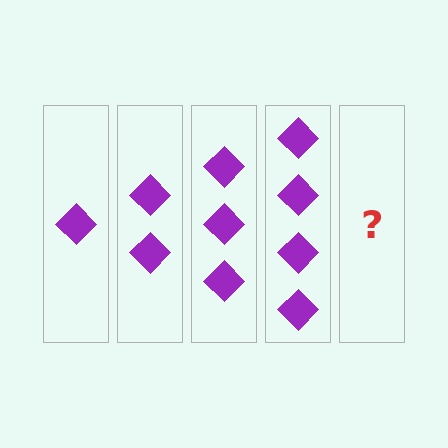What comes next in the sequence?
The next element should be 5 diamonds.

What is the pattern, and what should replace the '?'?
The pattern is that each step adds one more diamond. The '?' should be 5 diamonds.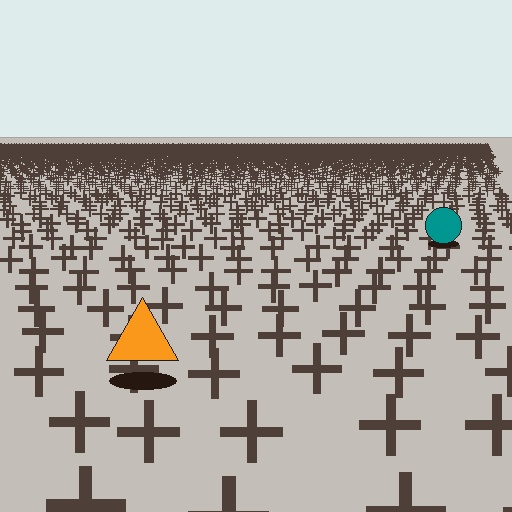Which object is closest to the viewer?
The orange triangle is closest. The texture marks near it are larger and more spread out.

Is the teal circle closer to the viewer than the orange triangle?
No. The orange triangle is closer — you can tell from the texture gradient: the ground texture is coarser near it.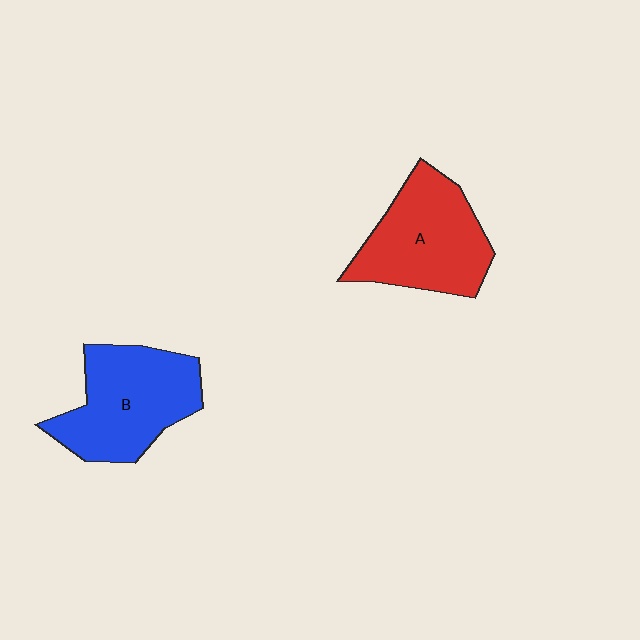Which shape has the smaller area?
Shape A (red).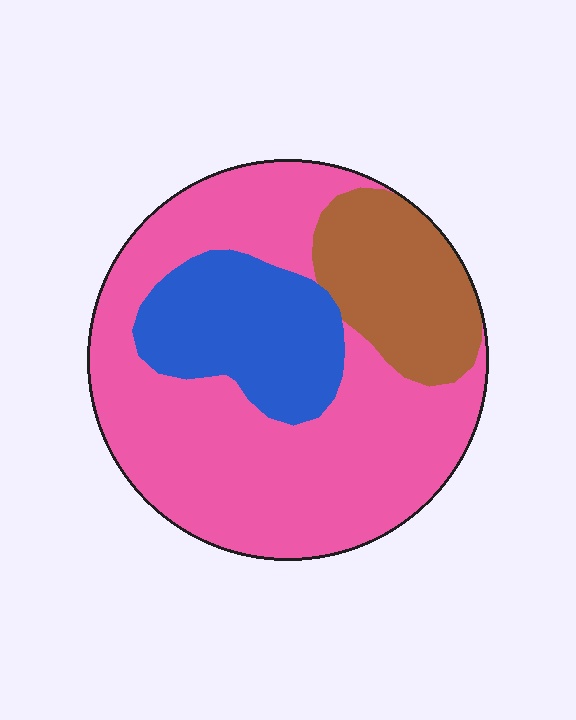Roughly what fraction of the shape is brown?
Brown covers around 20% of the shape.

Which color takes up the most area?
Pink, at roughly 60%.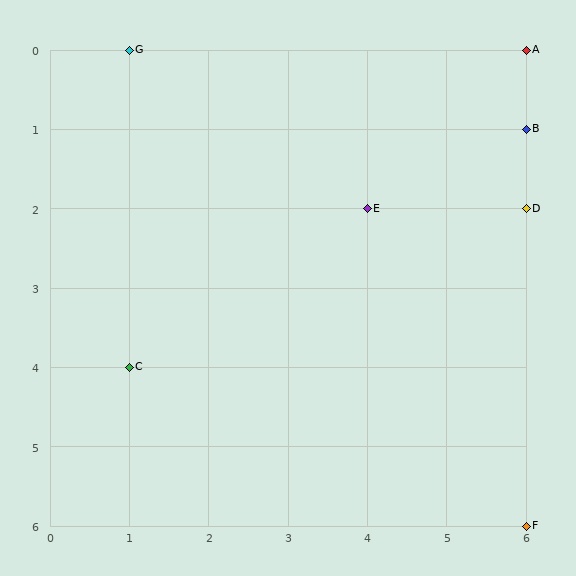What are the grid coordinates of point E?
Point E is at grid coordinates (4, 2).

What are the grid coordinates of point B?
Point B is at grid coordinates (6, 1).